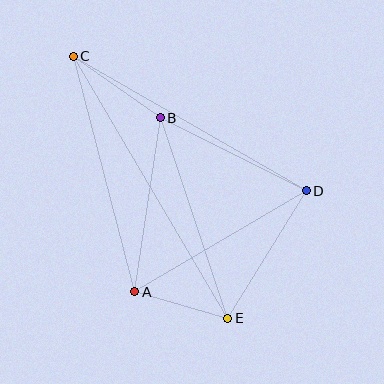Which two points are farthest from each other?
Points C and E are farthest from each other.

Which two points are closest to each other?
Points A and E are closest to each other.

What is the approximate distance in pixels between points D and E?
The distance between D and E is approximately 150 pixels.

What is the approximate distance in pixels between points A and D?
The distance between A and D is approximately 199 pixels.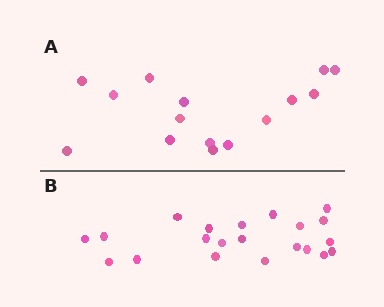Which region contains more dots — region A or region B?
Region B (the bottom region) has more dots.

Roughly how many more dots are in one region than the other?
Region B has about 6 more dots than region A.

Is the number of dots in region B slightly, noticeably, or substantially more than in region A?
Region B has noticeably more, but not dramatically so. The ratio is roughly 1.4 to 1.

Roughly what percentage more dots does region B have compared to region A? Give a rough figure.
About 40% more.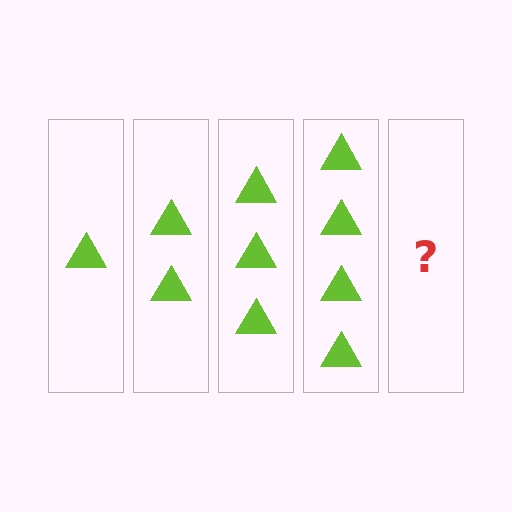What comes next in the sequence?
The next element should be 5 triangles.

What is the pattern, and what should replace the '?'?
The pattern is that each step adds one more triangle. The '?' should be 5 triangles.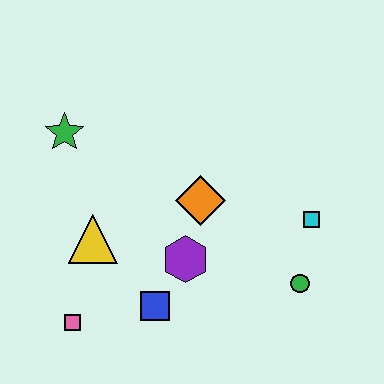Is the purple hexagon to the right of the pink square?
Yes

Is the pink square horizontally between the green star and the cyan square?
Yes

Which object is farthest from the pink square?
The cyan square is farthest from the pink square.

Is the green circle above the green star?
No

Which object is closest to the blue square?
The purple hexagon is closest to the blue square.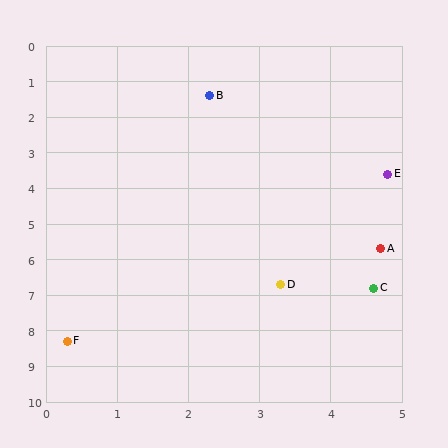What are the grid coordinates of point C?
Point C is at approximately (4.6, 6.8).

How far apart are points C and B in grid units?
Points C and B are about 5.9 grid units apart.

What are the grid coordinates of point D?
Point D is at approximately (3.3, 6.7).